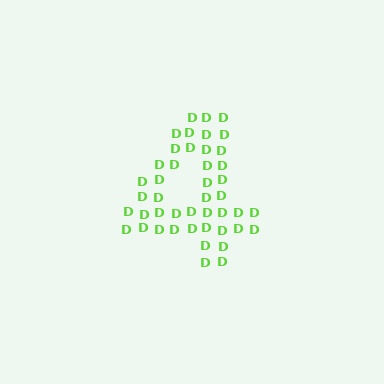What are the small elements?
The small elements are letter D's.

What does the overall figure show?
The overall figure shows the digit 4.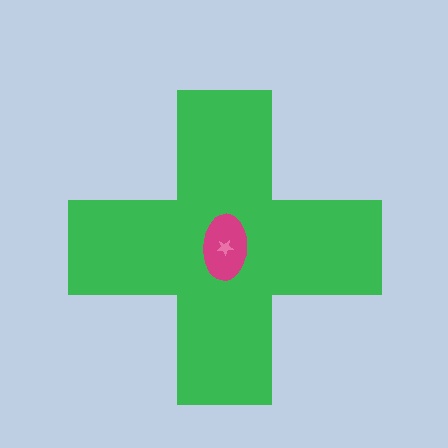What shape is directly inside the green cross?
The magenta ellipse.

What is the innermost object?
The pink star.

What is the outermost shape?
The green cross.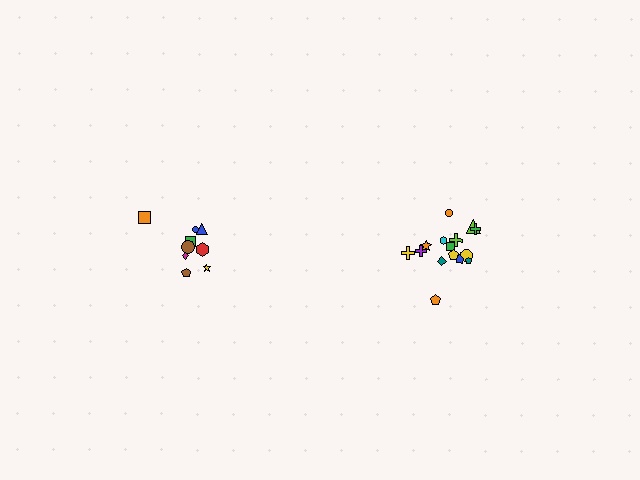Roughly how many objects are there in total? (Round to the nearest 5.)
Roughly 25 objects in total.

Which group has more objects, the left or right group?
The right group.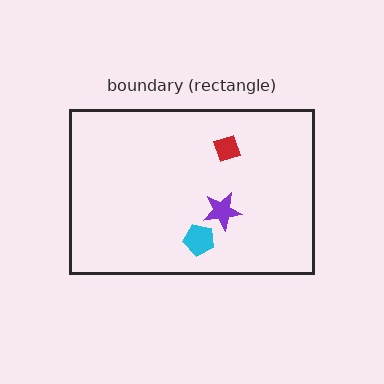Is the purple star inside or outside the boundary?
Inside.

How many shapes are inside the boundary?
3 inside, 0 outside.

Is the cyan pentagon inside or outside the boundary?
Inside.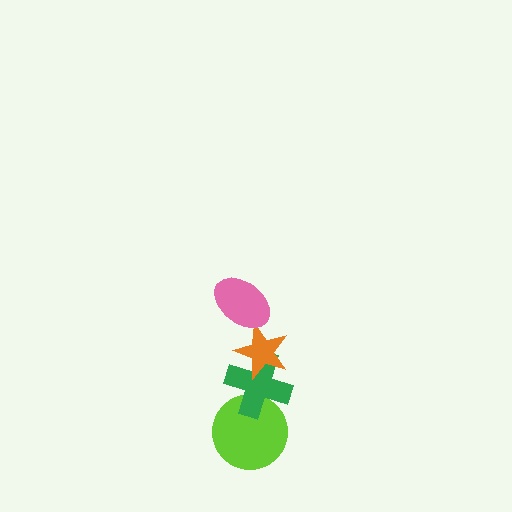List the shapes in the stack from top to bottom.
From top to bottom: the pink ellipse, the orange star, the green cross, the lime circle.